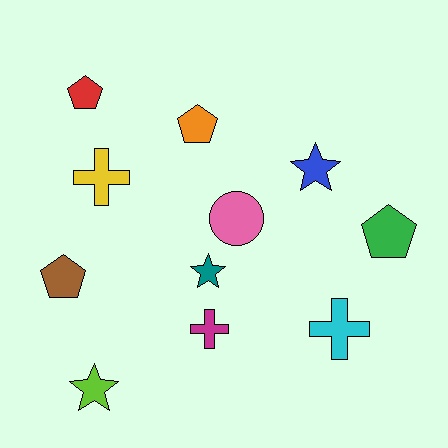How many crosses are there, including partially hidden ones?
There are 3 crosses.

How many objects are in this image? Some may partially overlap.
There are 11 objects.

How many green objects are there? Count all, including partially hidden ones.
There is 1 green object.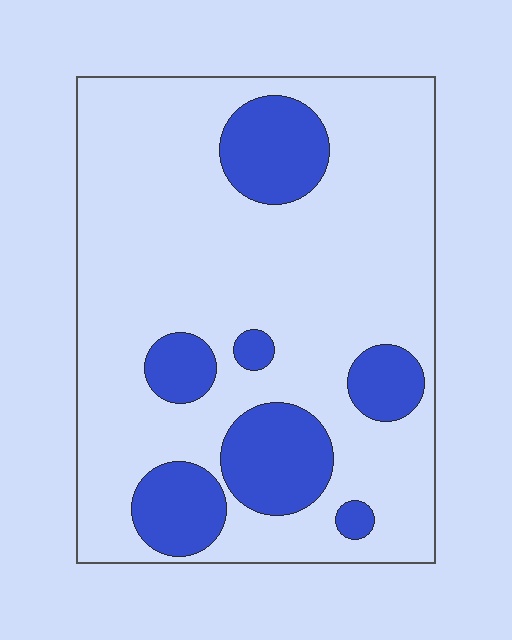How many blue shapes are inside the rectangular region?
7.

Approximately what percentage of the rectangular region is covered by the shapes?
Approximately 20%.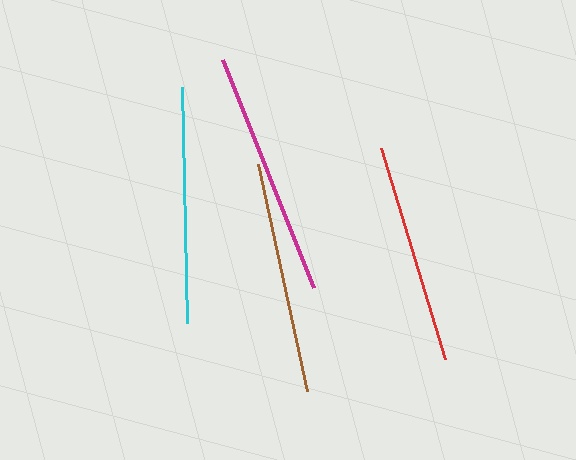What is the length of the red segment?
The red segment is approximately 220 pixels long.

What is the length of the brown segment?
The brown segment is approximately 232 pixels long.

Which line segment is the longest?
The magenta line is the longest at approximately 246 pixels.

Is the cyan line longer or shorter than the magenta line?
The magenta line is longer than the cyan line.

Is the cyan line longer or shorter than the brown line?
The cyan line is longer than the brown line.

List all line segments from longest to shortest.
From longest to shortest: magenta, cyan, brown, red.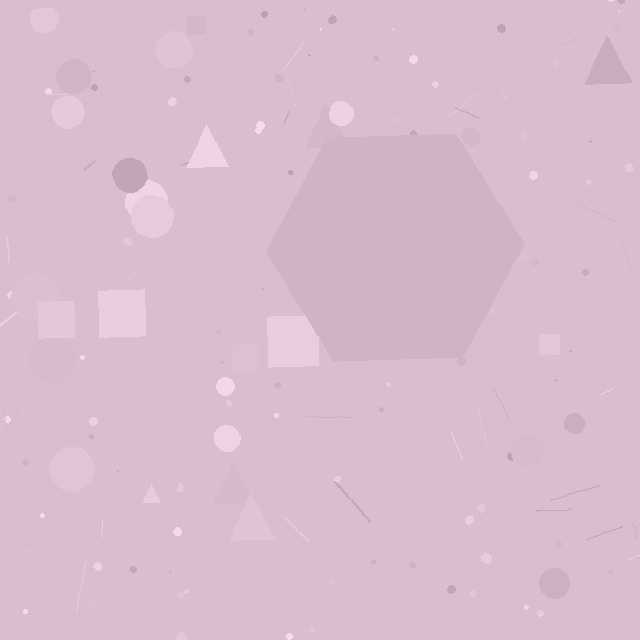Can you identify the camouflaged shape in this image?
The camouflaged shape is a hexagon.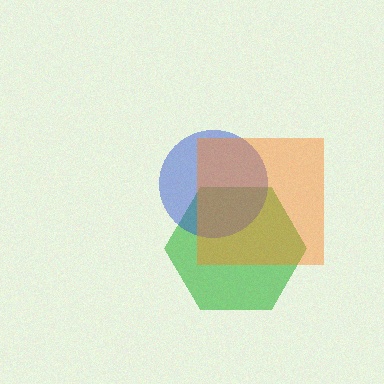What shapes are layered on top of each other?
The layered shapes are: a green hexagon, a blue circle, an orange square.